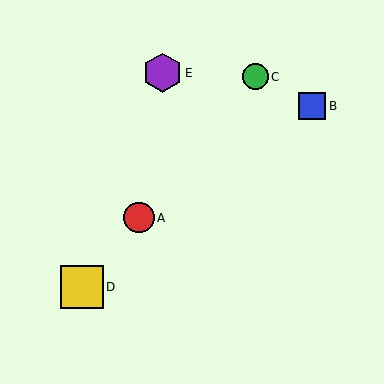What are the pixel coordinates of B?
Object B is at (312, 106).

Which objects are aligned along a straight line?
Objects A, C, D are aligned along a straight line.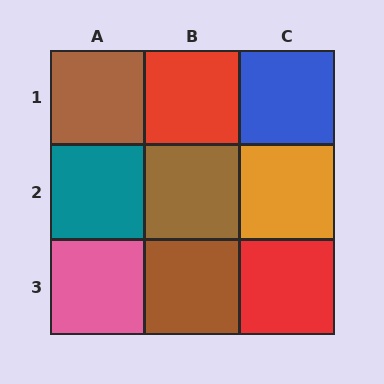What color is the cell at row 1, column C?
Blue.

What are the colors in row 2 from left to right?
Teal, brown, orange.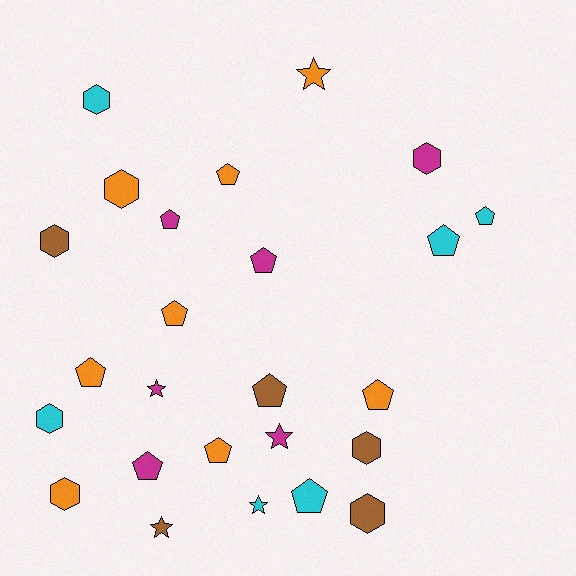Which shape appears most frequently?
Pentagon, with 12 objects.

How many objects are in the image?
There are 25 objects.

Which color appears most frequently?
Orange, with 8 objects.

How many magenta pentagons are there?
There are 3 magenta pentagons.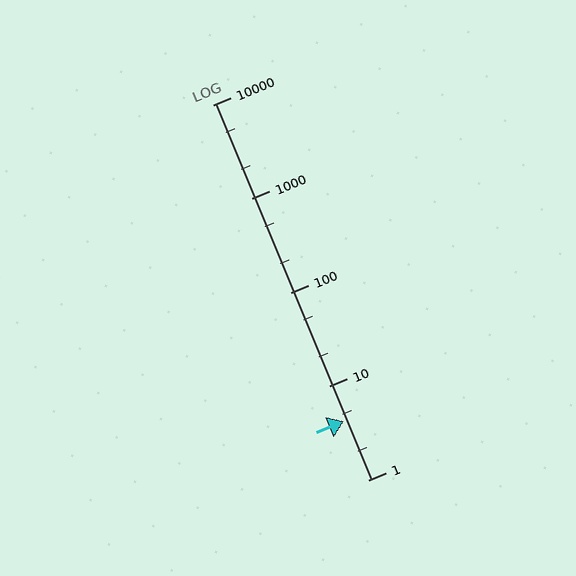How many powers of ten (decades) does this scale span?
The scale spans 4 decades, from 1 to 10000.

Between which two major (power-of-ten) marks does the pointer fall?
The pointer is between 1 and 10.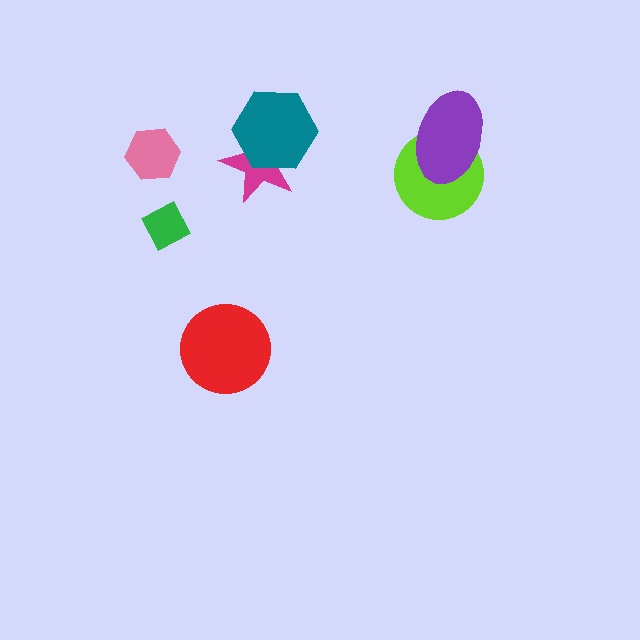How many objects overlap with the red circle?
0 objects overlap with the red circle.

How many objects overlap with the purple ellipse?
1 object overlaps with the purple ellipse.